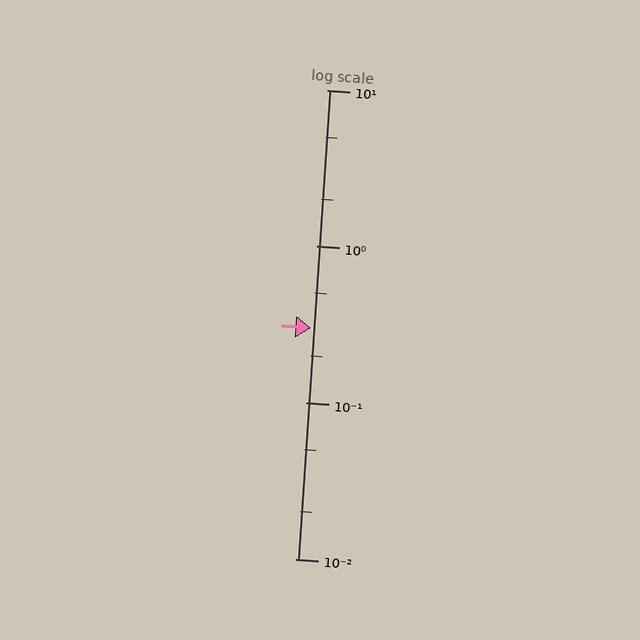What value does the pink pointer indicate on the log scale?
The pointer indicates approximately 0.3.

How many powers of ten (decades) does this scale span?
The scale spans 3 decades, from 0.01 to 10.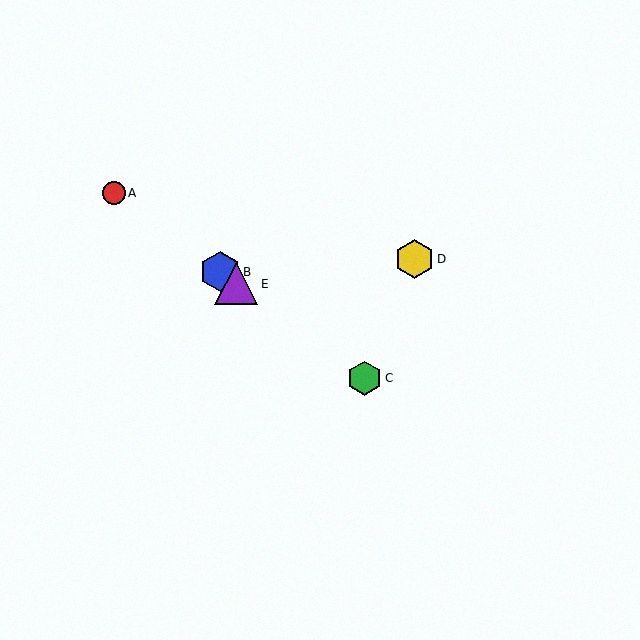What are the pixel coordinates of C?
Object C is at (365, 378).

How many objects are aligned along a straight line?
4 objects (A, B, C, E) are aligned along a straight line.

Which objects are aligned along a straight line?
Objects A, B, C, E are aligned along a straight line.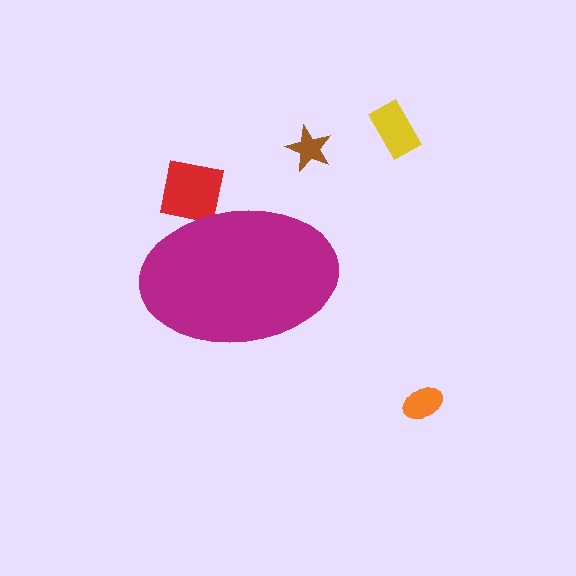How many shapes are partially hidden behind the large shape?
1 shape is partially hidden.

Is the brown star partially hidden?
No, the brown star is fully visible.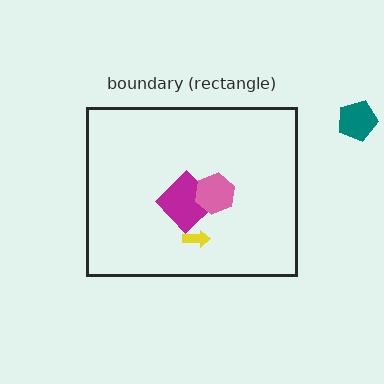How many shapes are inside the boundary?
3 inside, 1 outside.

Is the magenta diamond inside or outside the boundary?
Inside.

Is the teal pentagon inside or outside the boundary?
Outside.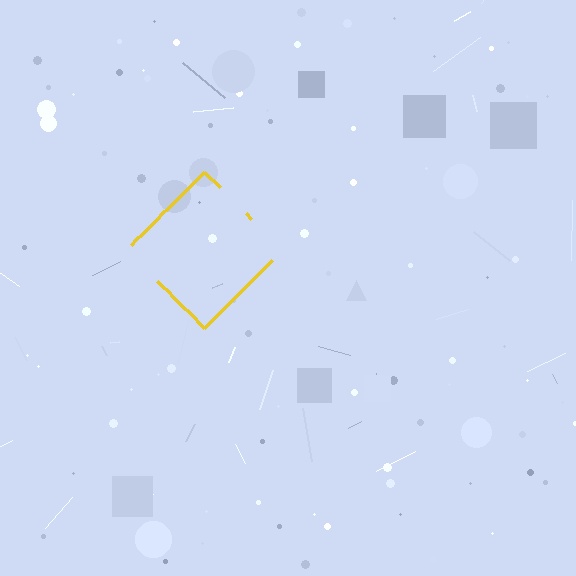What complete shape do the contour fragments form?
The contour fragments form a diamond.